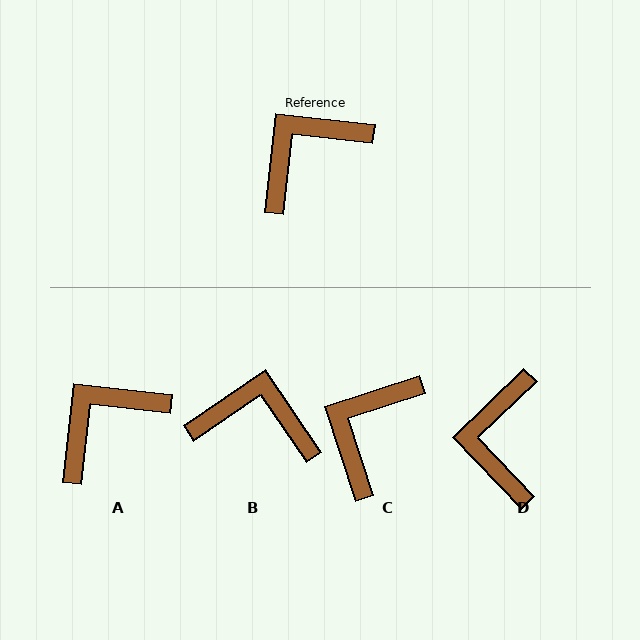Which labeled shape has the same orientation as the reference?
A.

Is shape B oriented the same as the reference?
No, it is off by about 50 degrees.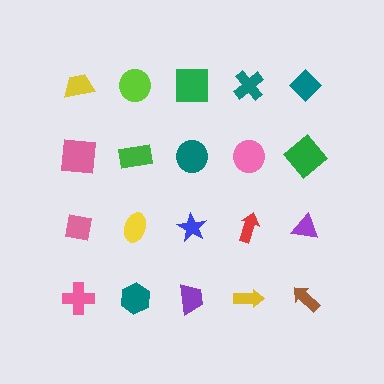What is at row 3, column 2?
A yellow ellipse.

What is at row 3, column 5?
A purple triangle.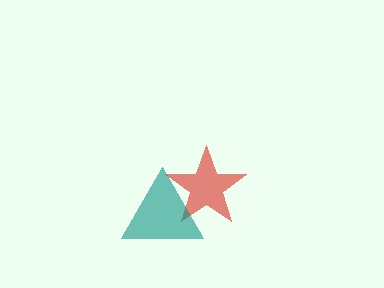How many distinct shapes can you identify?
There are 2 distinct shapes: a red star, a teal triangle.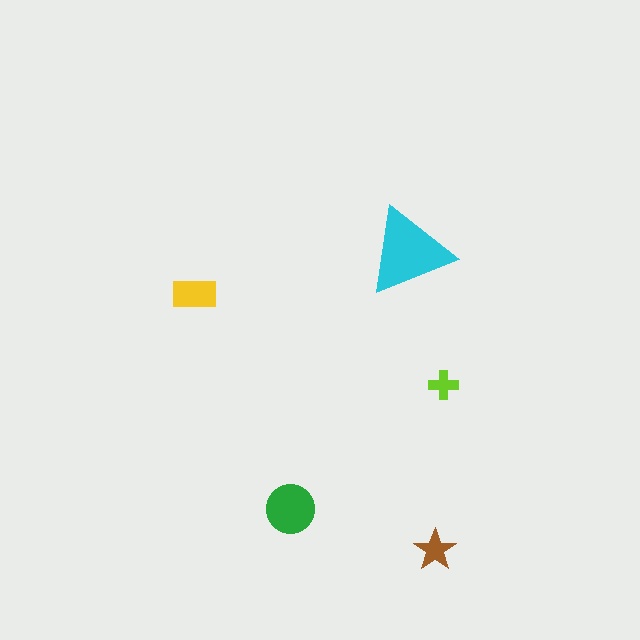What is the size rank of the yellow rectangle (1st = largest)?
3rd.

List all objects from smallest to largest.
The lime cross, the brown star, the yellow rectangle, the green circle, the cyan triangle.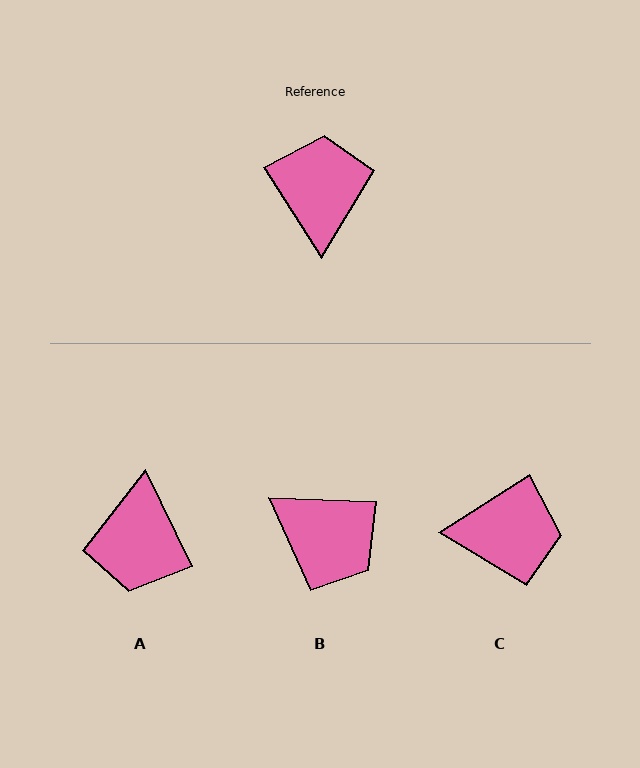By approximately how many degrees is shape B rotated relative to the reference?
Approximately 125 degrees clockwise.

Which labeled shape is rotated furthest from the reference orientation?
A, about 173 degrees away.